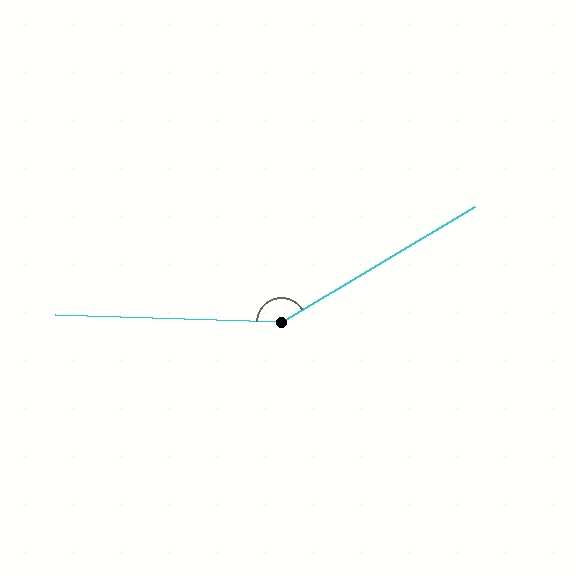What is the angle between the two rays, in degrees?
Approximately 147 degrees.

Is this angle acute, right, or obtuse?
It is obtuse.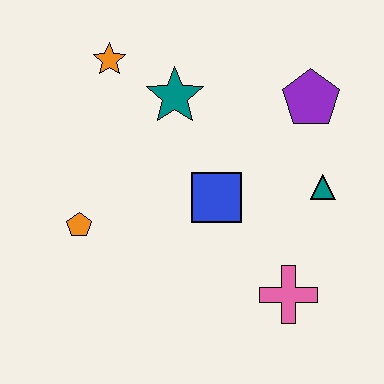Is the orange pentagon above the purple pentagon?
No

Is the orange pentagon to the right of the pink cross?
No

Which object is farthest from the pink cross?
The orange star is farthest from the pink cross.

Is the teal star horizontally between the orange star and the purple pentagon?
Yes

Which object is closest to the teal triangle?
The purple pentagon is closest to the teal triangle.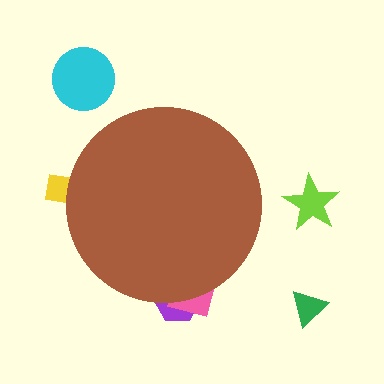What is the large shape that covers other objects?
A brown circle.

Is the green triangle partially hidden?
No, the green triangle is fully visible.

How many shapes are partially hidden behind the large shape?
3 shapes are partially hidden.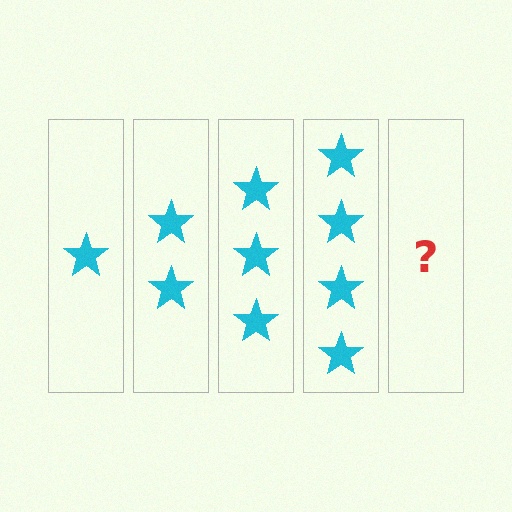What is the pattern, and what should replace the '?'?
The pattern is that each step adds one more star. The '?' should be 5 stars.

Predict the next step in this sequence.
The next step is 5 stars.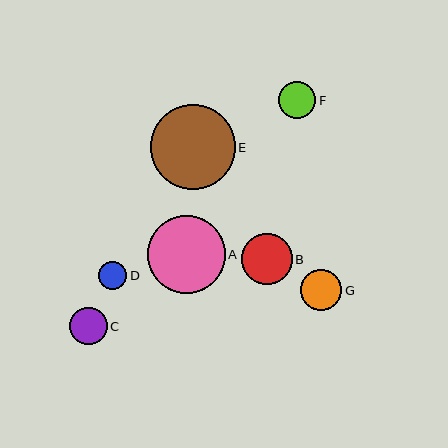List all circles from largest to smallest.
From largest to smallest: E, A, B, G, C, F, D.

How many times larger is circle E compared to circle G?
Circle E is approximately 2.1 times the size of circle G.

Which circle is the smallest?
Circle D is the smallest with a size of approximately 29 pixels.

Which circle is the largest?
Circle E is the largest with a size of approximately 85 pixels.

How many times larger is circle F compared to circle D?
Circle F is approximately 1.3 times the size of circle D.